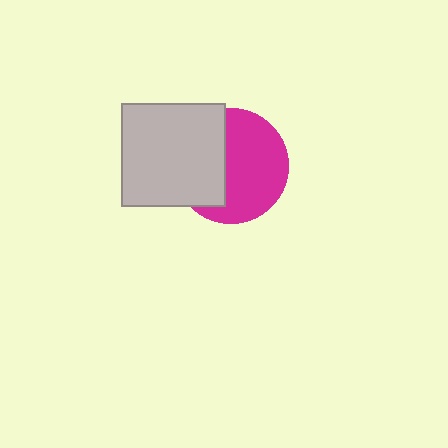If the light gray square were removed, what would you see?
You would see the complete magenta circle.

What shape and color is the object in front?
The object in front is a light gray square.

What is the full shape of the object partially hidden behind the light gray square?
The partially hidden object is a magenta circle.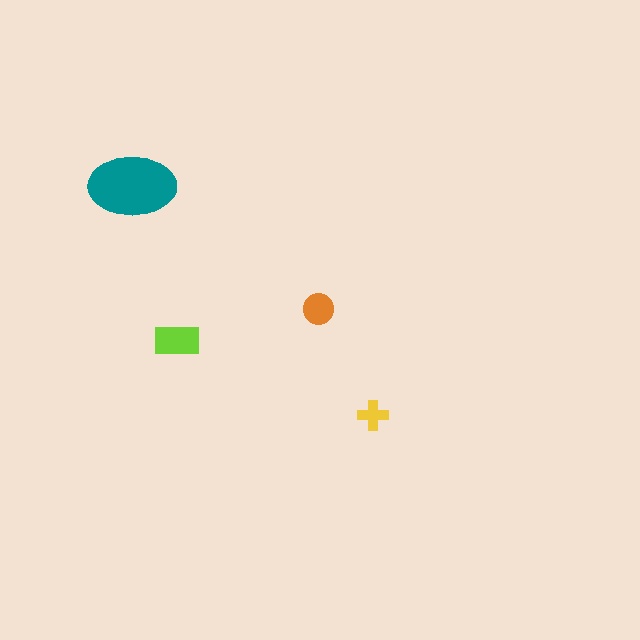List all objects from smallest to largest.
The yellow cross, the orange circle, the lime rectangle, the teal ellipse.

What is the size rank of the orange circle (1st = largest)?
3rd.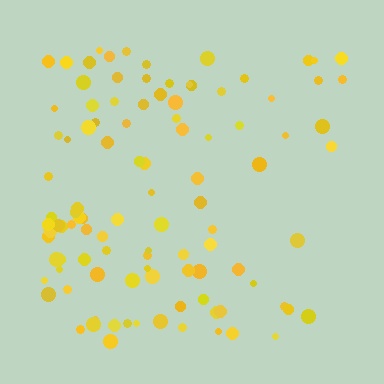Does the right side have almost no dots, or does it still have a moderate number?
Still a moderate number, just noticeably fewer than the left.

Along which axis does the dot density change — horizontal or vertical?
Horizontal.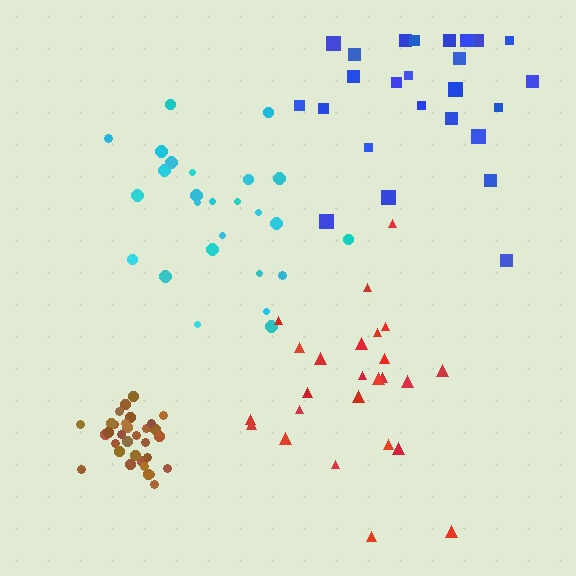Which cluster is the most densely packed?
Brown.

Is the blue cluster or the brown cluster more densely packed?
Brown.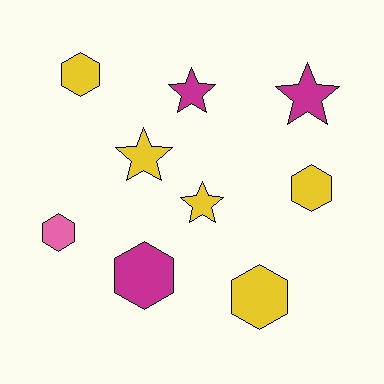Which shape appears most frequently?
Hexagon, with 5 objects.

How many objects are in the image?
There are 9 objects.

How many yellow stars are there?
There are 2 yellow stars.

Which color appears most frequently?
Yellow, with 5 objects.